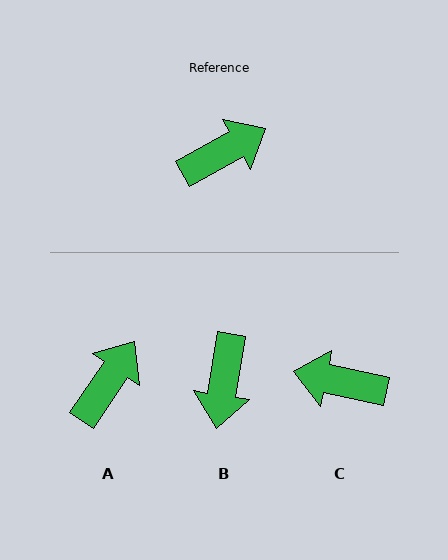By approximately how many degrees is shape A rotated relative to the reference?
Approximately 28 degrees counter-clockwise.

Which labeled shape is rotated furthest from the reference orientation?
C, about 139 degrees away.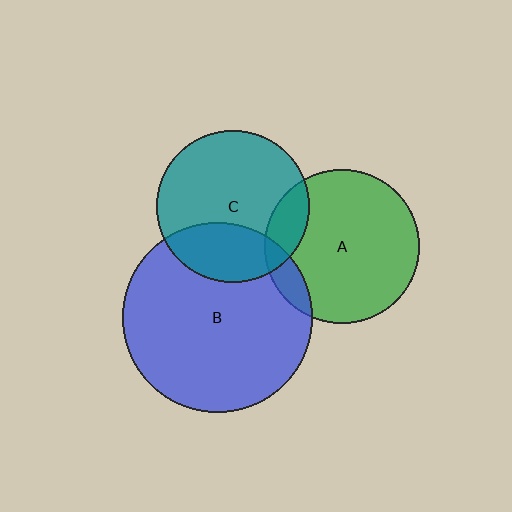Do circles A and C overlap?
Yes.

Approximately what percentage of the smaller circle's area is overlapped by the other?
Approximately 15%.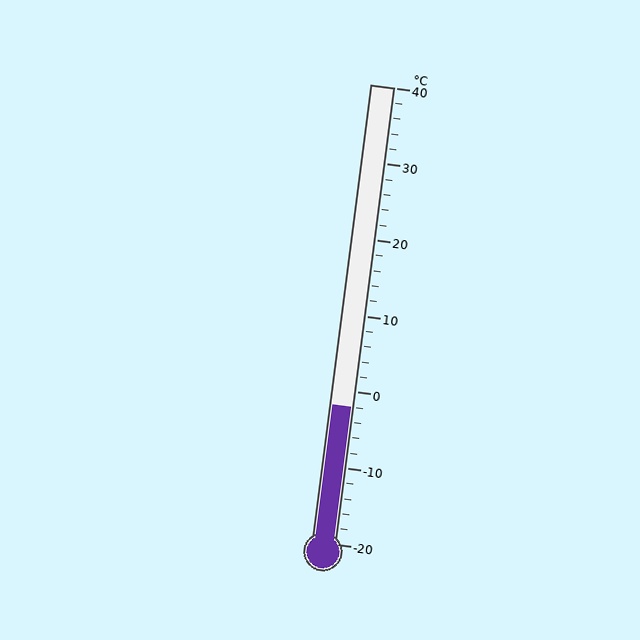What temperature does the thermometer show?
The thermometer shows approximately -2°C.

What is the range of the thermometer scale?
The thermometer scale ranges from -20°C to 40°C.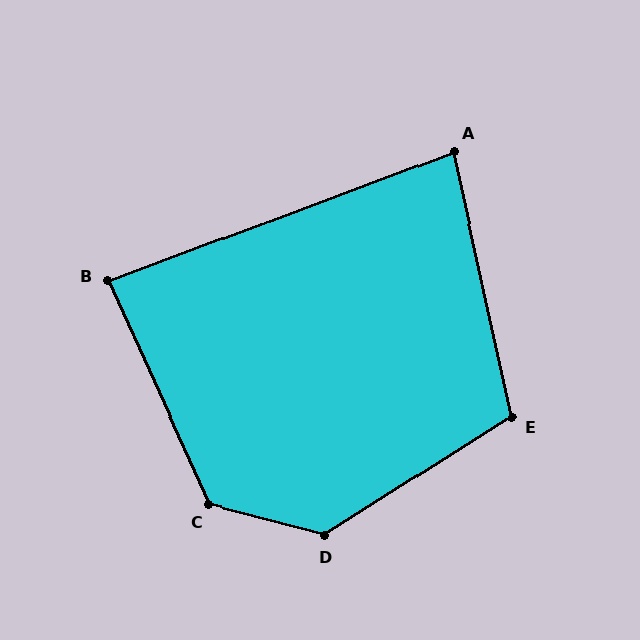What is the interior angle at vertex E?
Approximately 110 degrees (obtuse).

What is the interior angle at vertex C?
Approximately 129 degrees (obtuse).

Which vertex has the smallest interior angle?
A, at approximately 82 degrees.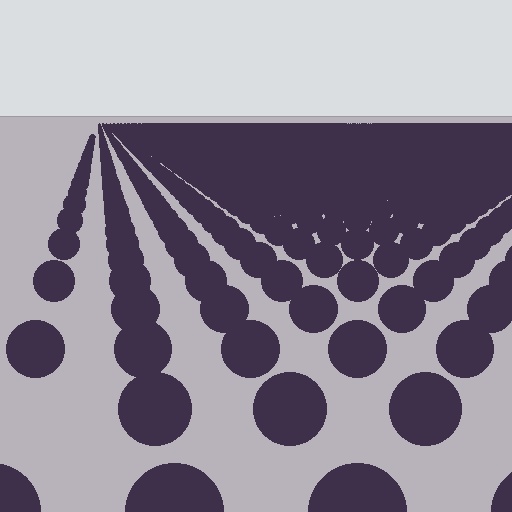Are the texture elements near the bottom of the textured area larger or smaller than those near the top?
Larger. Near the bottom, elements are closer to the viewer and appear at a bigger on-screen size.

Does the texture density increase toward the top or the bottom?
Density increases toward the top.